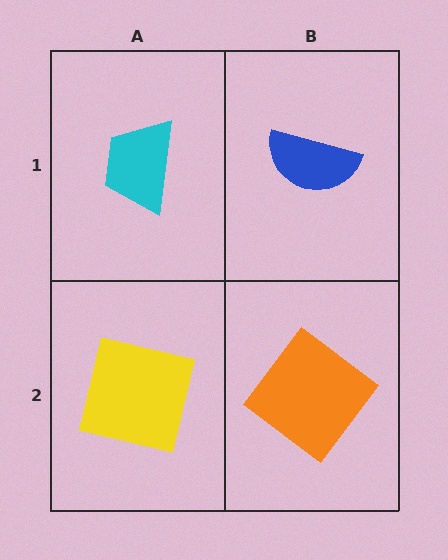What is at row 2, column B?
An orange diamond.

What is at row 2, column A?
A yellow square.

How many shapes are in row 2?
2 shapes.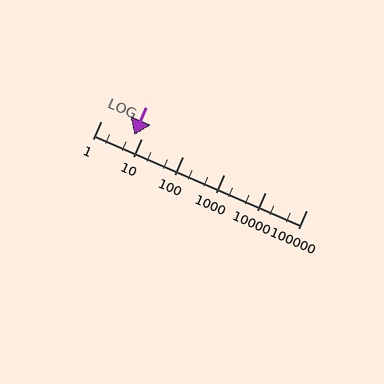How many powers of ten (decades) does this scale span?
The scale spans 5 decades, from 1 to 100000.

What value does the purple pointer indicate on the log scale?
The pointer indicates approximately 6.4.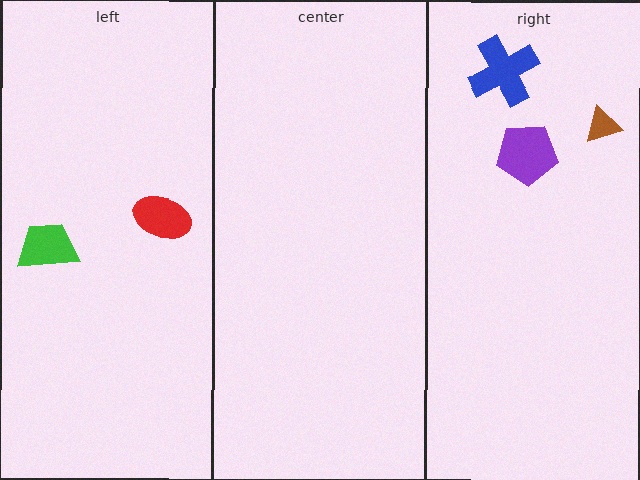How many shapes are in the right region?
3.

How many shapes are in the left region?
2.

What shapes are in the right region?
The brown triangle, the blue cross, the purple pentagon.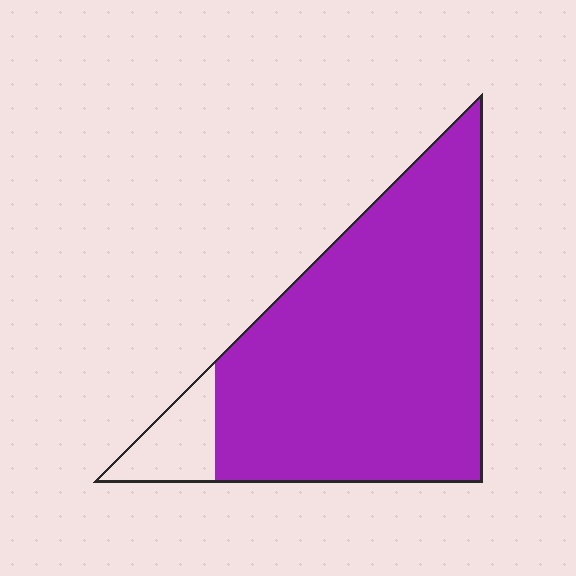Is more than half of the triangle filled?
Yes.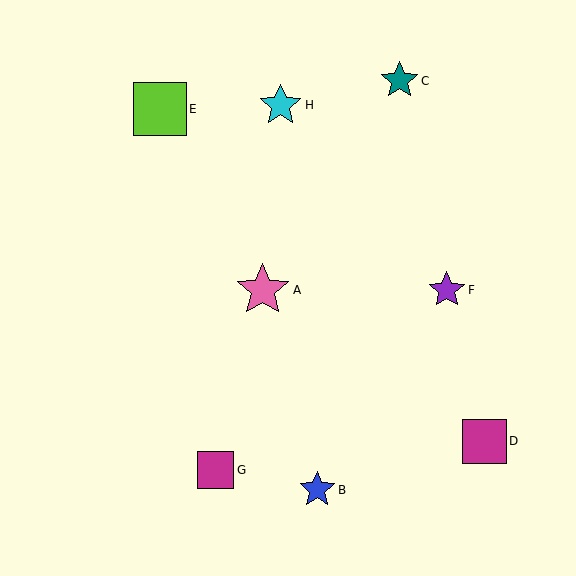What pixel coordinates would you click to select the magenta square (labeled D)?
Click at (484, 441) to select the magenta square D.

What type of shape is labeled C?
Shape C is a teal star.